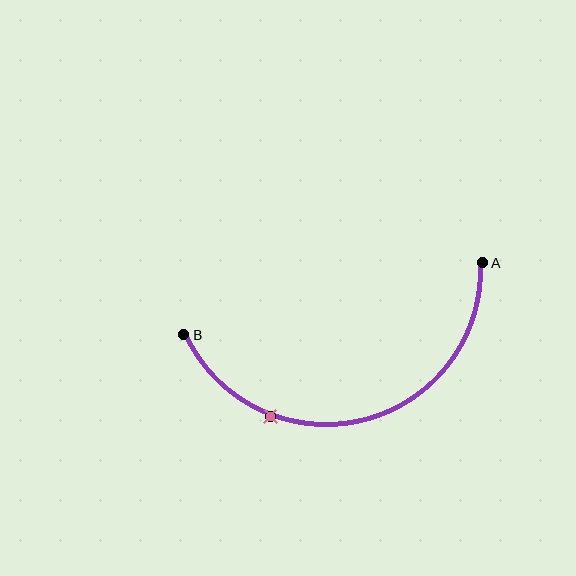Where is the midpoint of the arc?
The arc midpoint is the point on the curve farthest from the straight line joining A and B. It sits below that line.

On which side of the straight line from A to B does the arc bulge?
The arc bulges below the straight line connecting A and B.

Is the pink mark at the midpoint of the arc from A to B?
No. The pink mark lies on the arc but is closer to endpoint B. The arc midpoint would be at the point on the curve equidistant along the arc from both A and B.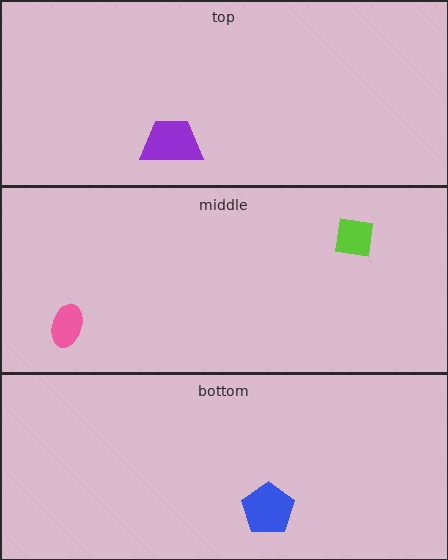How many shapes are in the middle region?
2.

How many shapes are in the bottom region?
1.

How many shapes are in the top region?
1.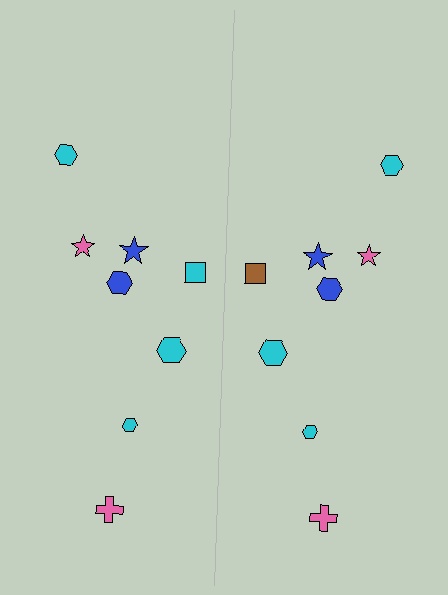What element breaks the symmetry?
The brown square on the right side breaks the symmetry — its mirror counterpart is cyan.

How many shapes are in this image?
There are 16 shapes in this image.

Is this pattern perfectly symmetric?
No, the pattern is not perfectly symmetric. The brown square on the right side breaks the symmetry — its mirror counterpart is cyan.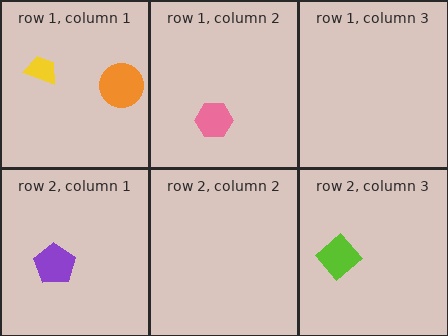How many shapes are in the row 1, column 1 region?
2.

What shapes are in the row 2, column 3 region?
The lime diamond.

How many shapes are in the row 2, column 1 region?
1.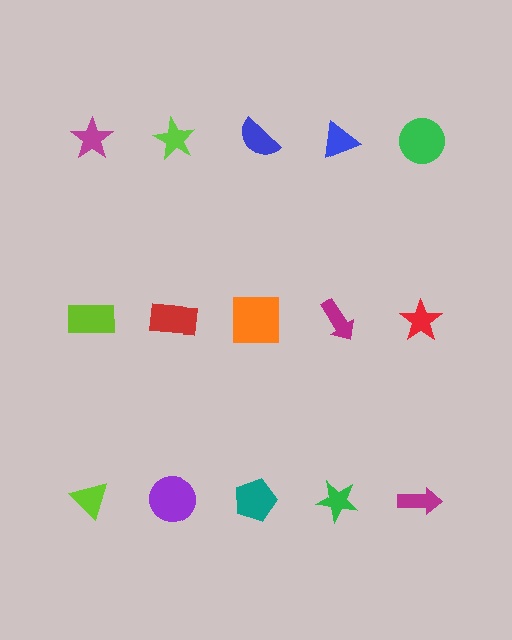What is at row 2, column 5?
A red star.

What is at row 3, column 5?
A magenta arrow.